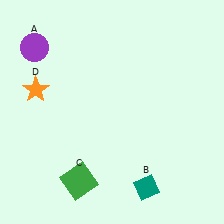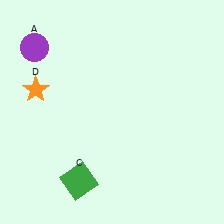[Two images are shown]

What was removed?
The teal diamond (B) was removed in Image 2.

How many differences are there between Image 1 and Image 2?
There is 1 difference between the two images.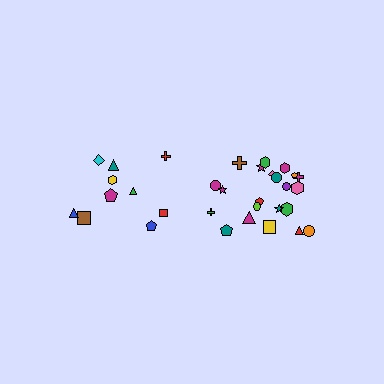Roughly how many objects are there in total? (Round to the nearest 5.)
Roughly 30 objects in total.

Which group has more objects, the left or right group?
The right group.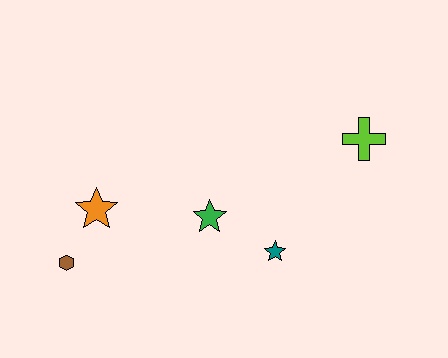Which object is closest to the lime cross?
The teal star is closest to the lime cross.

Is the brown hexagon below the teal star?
Yes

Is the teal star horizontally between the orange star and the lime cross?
Yes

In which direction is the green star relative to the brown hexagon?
The green star is to the right of the brown hexagon.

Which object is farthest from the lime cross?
The brown hexagon is farthest from the lime cross.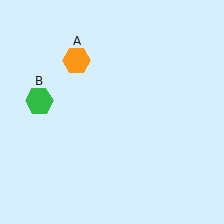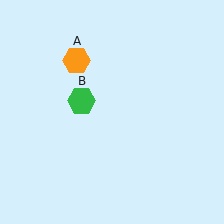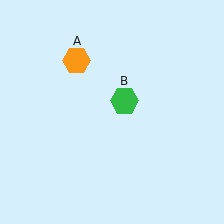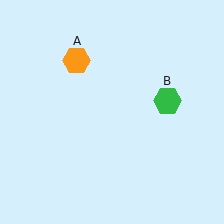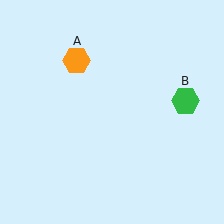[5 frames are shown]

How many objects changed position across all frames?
1 object changed position: green hexagon (object B).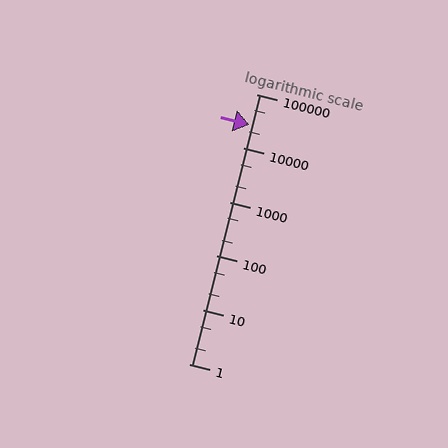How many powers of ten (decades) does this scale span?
The scale spans 5 decades, from 1 to 100000.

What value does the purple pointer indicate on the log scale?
The pointer indicates approximately 27000.